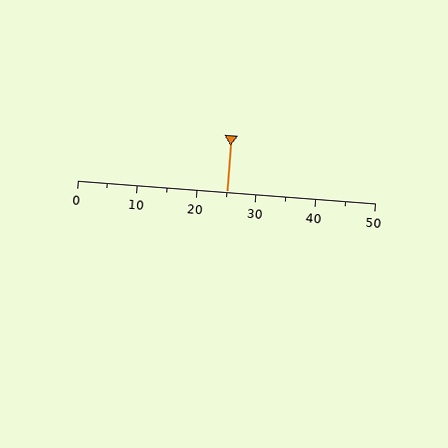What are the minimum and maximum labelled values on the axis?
The axis runs from 0 to 50.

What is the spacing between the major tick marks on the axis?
The major ticks are spaced 10 apart.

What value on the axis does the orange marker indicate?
The marker indicates approximately 25.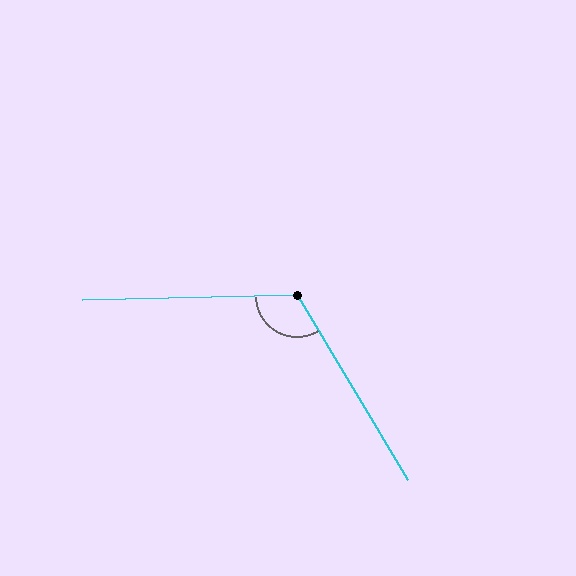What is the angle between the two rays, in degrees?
Approximately 120 degrees.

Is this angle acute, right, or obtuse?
It is obtuse.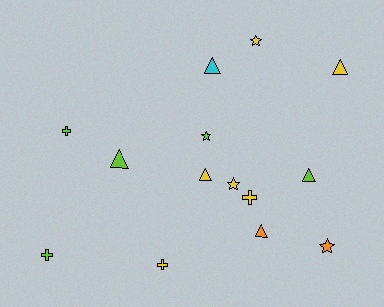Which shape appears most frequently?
Triangle, with 6 objects.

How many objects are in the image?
There are 14 objects.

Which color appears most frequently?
Yellow, with 6 objects.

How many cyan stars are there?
There are no cyan stars.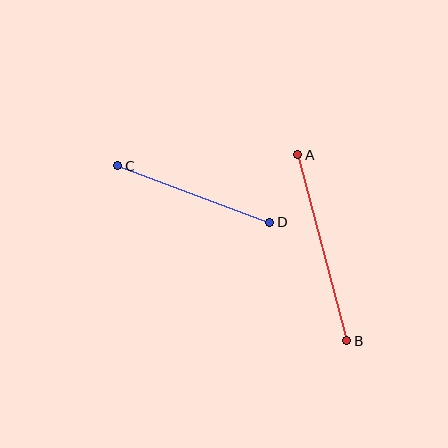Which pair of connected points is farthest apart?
Points A and B are farthest apart.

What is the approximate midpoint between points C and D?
The midpoint is at approximately (194, 194) pixels.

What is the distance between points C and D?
The distance is approximately 162 pixels.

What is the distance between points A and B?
The distance is approximately 193 pixels.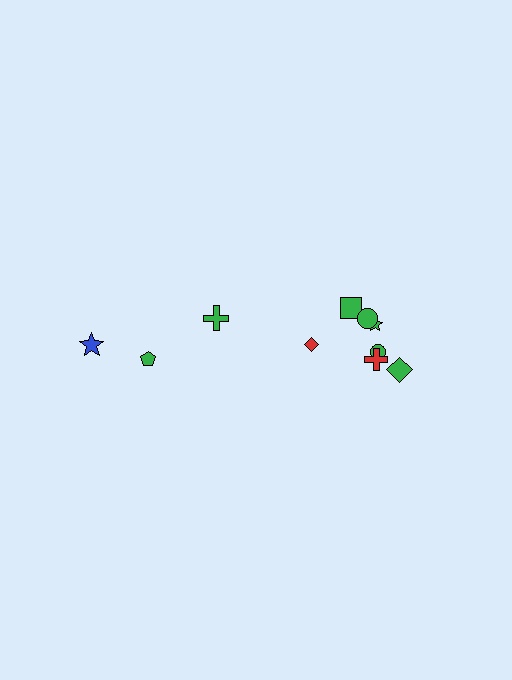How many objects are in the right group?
There are 7 objects.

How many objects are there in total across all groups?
There are 10 objects.